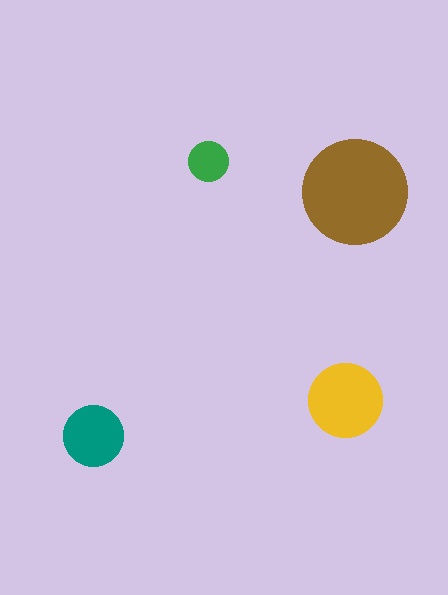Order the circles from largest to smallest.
the brown one, the yellow one, the teal one, the green one.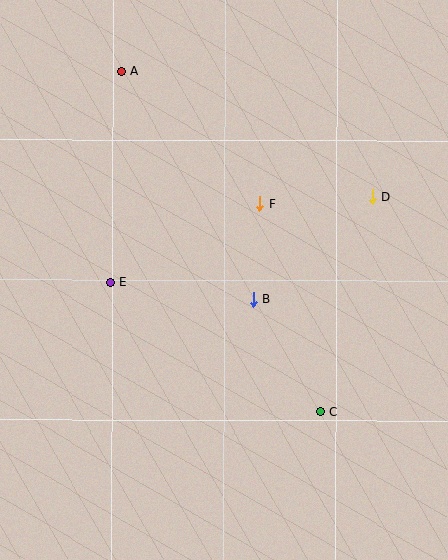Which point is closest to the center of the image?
Point B at (253, 300) is closest to the center.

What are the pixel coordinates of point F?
Point F is at (260, 204).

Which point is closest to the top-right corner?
Point D is closest to the top-right corner.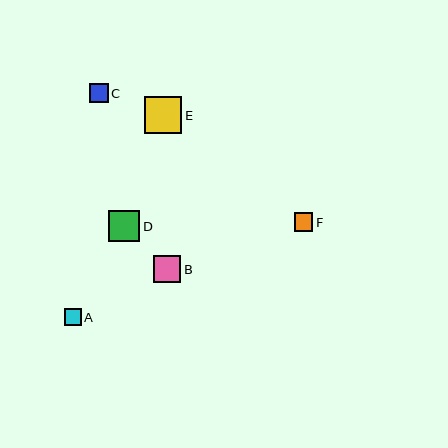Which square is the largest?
Square E is the largest with a size of approximately 37 pixels.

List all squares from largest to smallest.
From largest to smallest: E, D, B, F, C, A.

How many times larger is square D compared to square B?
Square D is approximately 1.2 times the size of square B.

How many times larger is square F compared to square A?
Square F is approximately 1.2 times the size of square A.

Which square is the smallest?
Square A is the smallest with a size of approximately 16 pixels.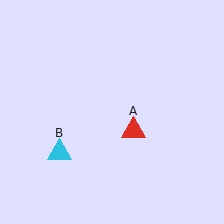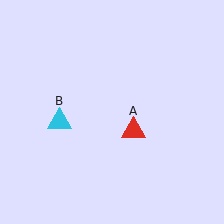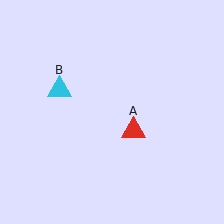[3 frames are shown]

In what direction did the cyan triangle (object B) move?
The cyan triangle (object B) moved up.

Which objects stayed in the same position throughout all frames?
Red triangle (object A) remained stationary.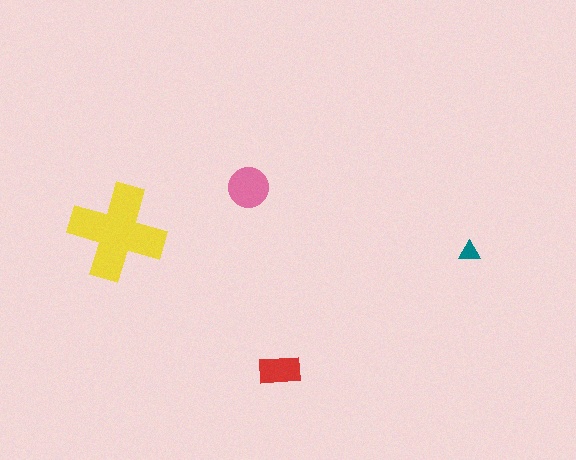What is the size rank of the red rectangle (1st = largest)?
3rd.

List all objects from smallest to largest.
The teal triangle, the red rectangle, the pink circle, the yellow cross.